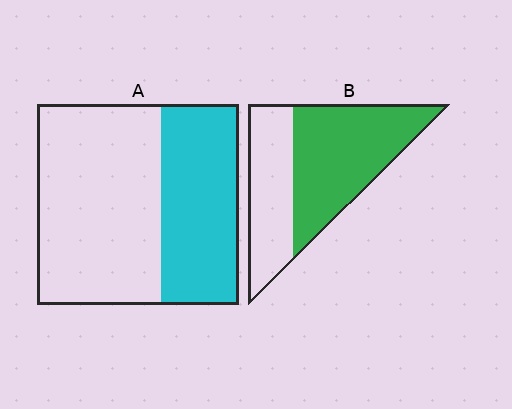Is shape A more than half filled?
No.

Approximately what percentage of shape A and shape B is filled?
A is approximately 40% and B is approximately 60%.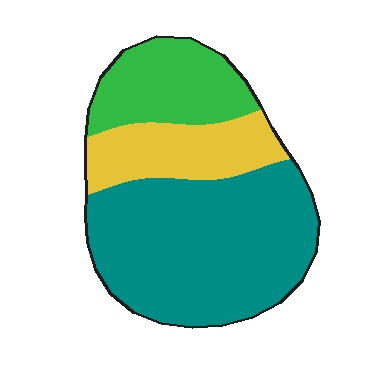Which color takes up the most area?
Teal, at roughly 55%.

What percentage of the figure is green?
Green takes up between a sixth and a third of the figure.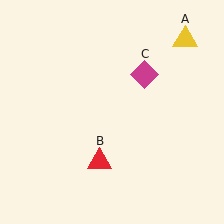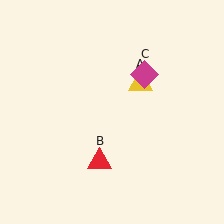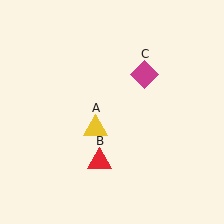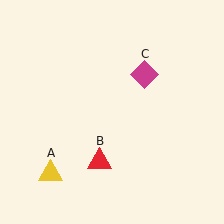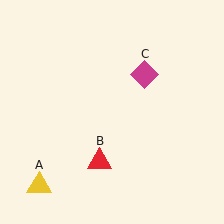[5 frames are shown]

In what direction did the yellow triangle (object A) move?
The yellow triangle (object A) moved down and to the left.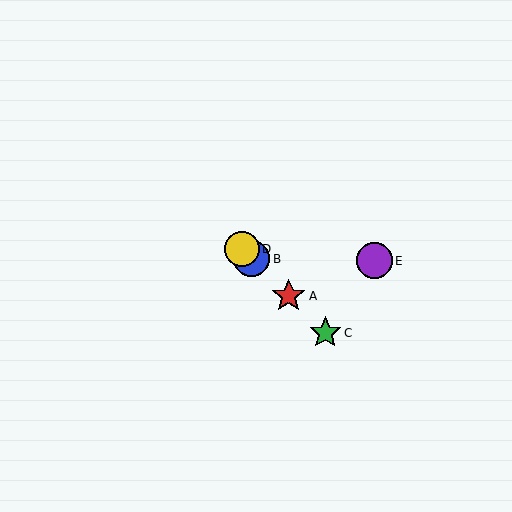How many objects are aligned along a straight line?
4 objects (A, B, C, D) are aligned along a straight line.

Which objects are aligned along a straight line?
Objects A, B, C, D are aligned along a straight line.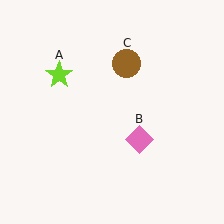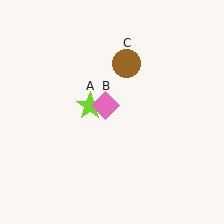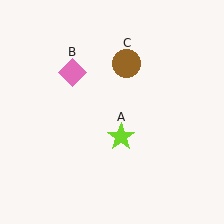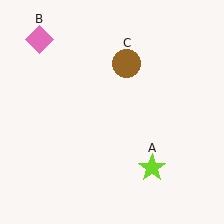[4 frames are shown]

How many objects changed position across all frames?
2 objects changed position: lime star (object A), pink diamond (object B).